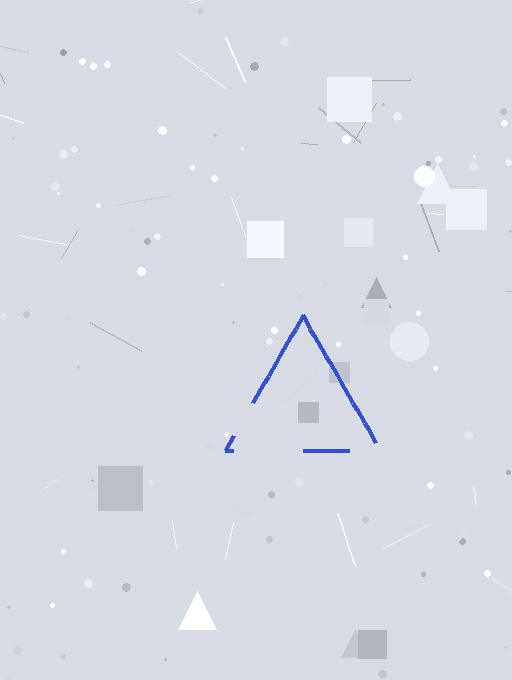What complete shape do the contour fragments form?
The contour fragments form a triangle.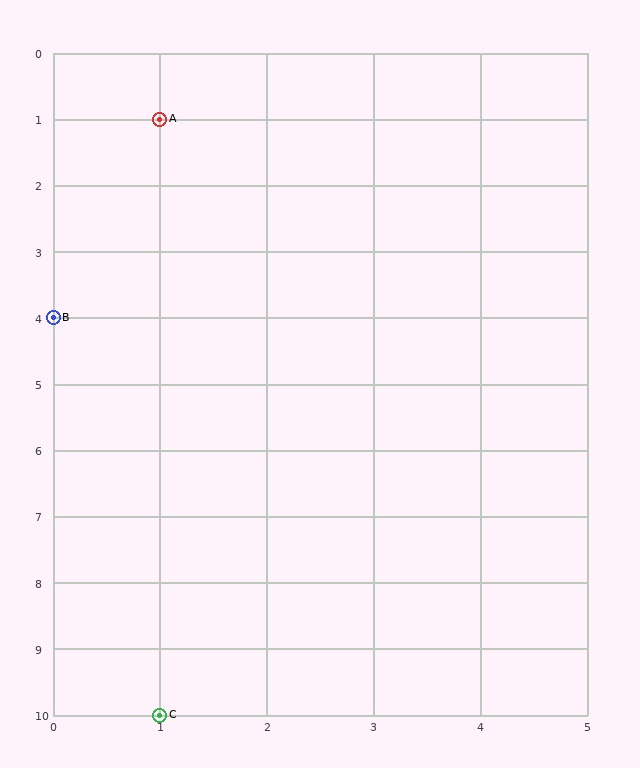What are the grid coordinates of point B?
Point B is at grid coordinates (0, 4).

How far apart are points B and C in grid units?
Points B and C are 1 column and 6 rows apart (about 6.1 grid units diagonally).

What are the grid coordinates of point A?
Point A is at grid coordinates (1, 1).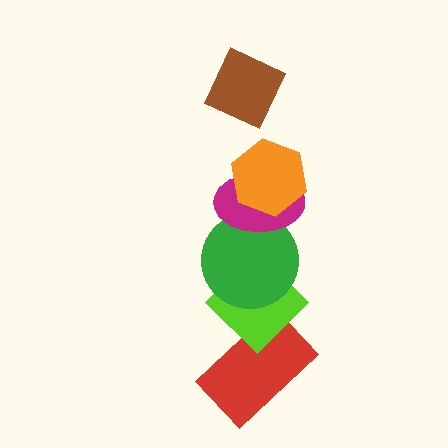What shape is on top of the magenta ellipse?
The orange hexagon is on top of the magenta ellipse.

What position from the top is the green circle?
The green circle is 4th from the top.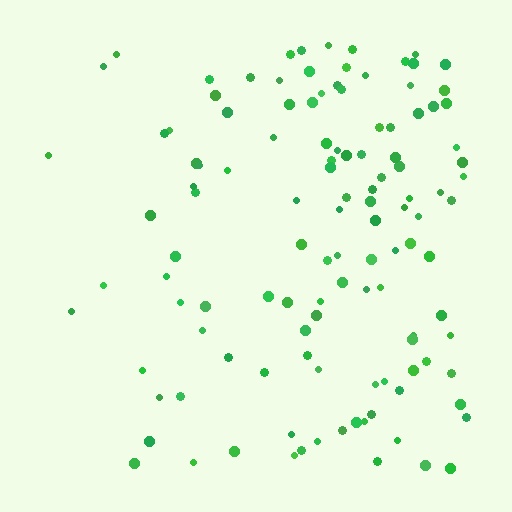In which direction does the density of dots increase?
From left to right, with the right side densest.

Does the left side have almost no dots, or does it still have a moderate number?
Still a moderate number, just noticeably fewer than the right.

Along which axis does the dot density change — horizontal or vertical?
Horizontal.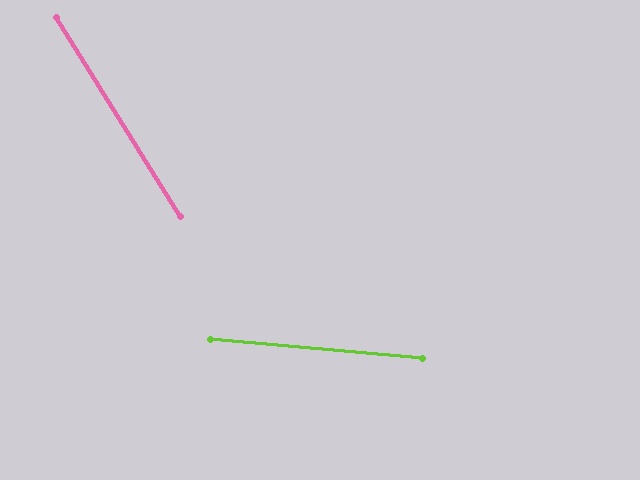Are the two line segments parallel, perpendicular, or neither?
Neither parallel nor perpendicular — they differ by about 53°.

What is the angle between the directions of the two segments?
Approximately 53 degrees.